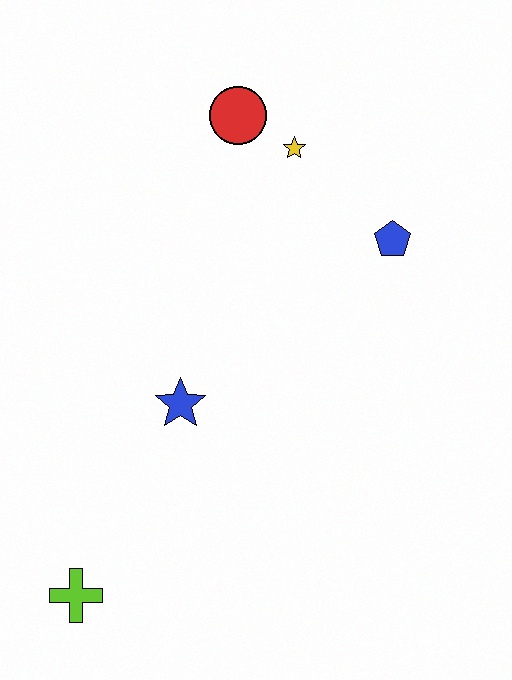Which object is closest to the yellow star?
The red circle is closest to the yellow star.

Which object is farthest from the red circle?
The lime cross is farthest from the red circle.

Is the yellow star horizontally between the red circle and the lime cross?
No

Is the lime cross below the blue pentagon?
Yes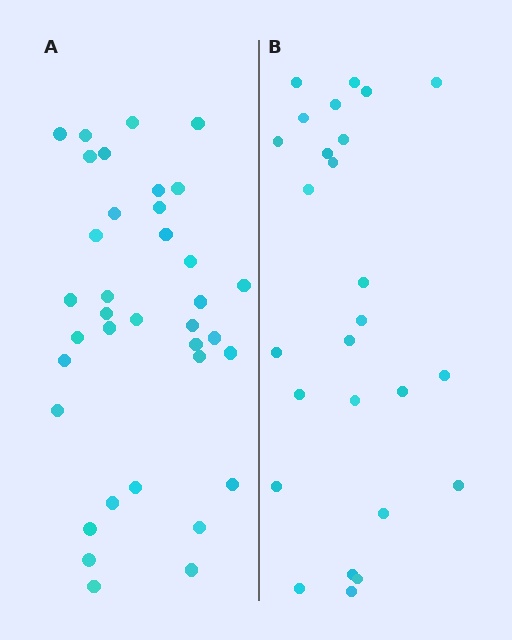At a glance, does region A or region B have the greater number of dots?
Region A (the left region) has more dots.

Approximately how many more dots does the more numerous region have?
Region A has roughly 10 or so more dots than region B.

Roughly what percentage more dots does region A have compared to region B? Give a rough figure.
About 40% more.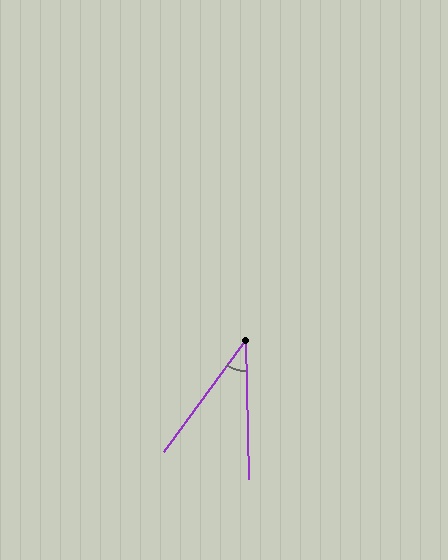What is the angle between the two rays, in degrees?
Approximately 38 degrees.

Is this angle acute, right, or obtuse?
It is acute.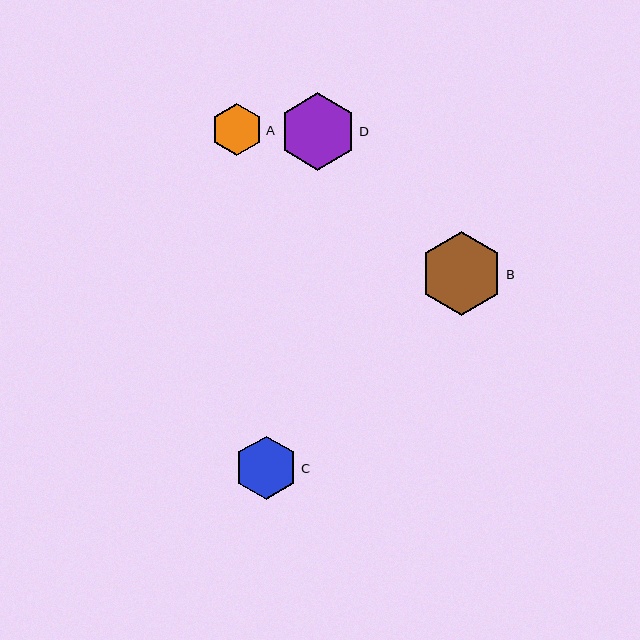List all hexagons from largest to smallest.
From largest to smallest: B, D, C, A.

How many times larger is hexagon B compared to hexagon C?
Hexagon B is approximately 1.3 times the size of hexagon C.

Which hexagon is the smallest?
Hexagon A is the smallest with a size of approximately 52 pixels.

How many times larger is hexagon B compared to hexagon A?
Hexagon B is approximately 1.6 times the size of hexagon A.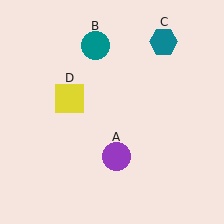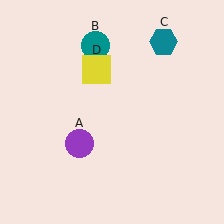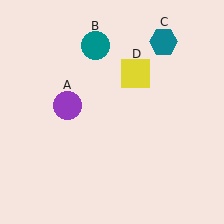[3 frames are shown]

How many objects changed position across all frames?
2 objects changed position: purple circle (object A), yellow square (object D).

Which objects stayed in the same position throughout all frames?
Teal circle (object B) and teal hexagon (object C) remained stationary.